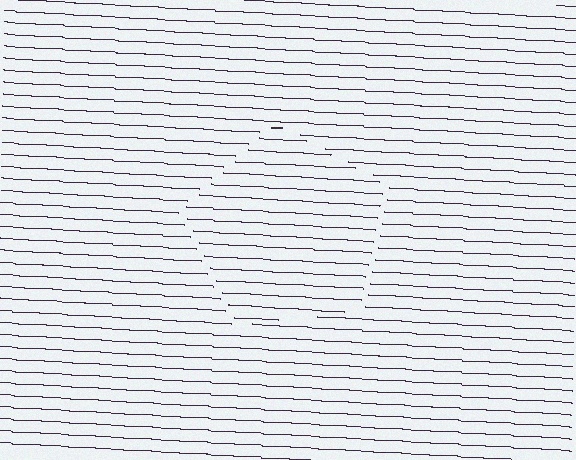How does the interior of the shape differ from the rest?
The interior of the shape contains the same grating, shifted by half a period — the contour is defined by the phase discontinuity where line-ends from the inner and outer gratings abut.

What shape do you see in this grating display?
An illusory pentagon. The interior of the shape contains the same grating, shifted by half a period — the contour is defined by the phase discontinuity where line-ends from the inner and outer gratings abut.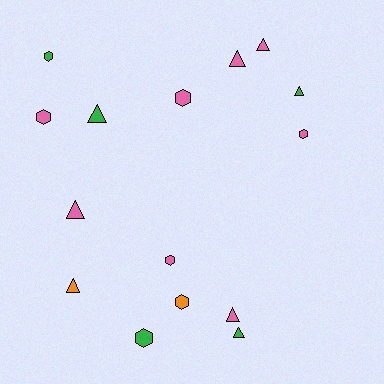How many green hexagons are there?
There are 2 green hexagons.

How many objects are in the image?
There are 15 objects.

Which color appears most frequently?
Pink, with 8 objects.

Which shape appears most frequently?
Triangle, with 8 objects.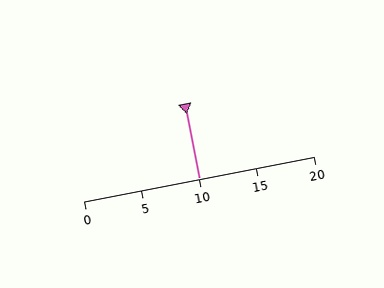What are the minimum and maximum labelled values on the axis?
The axis runs from 0 to 20.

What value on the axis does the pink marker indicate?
The marker indicates approximately 10.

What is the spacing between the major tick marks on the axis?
The major ticks are spaced 5 apart.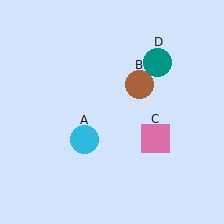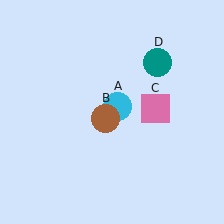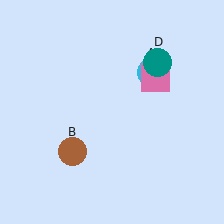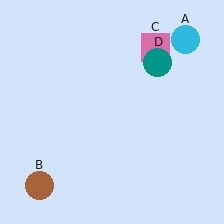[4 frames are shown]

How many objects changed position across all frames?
3 objects changed position: cyan circle (object A), brown circle (object B), pink square (object C).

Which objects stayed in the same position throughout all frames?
Teal circle (object D) remained stationary.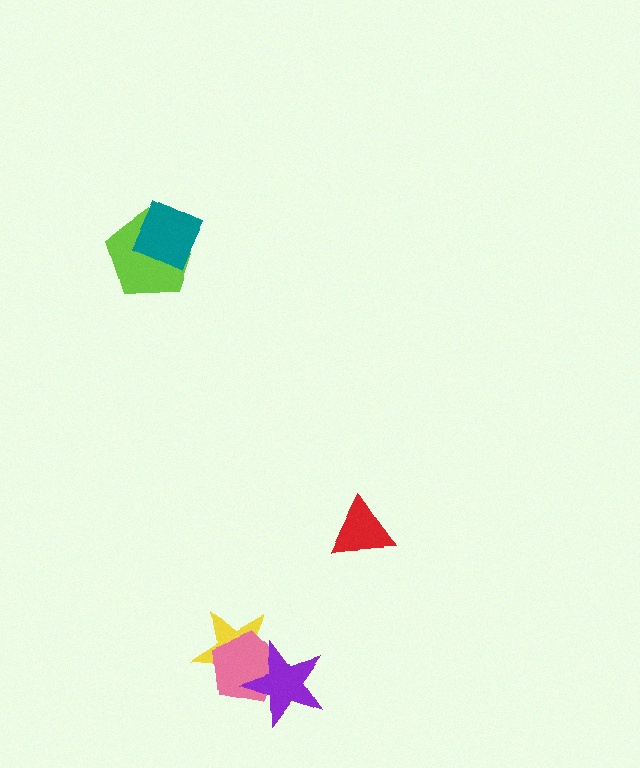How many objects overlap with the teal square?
1 object overlaps with the teal square.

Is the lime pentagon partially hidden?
Yes, it is partially covered by another shape.